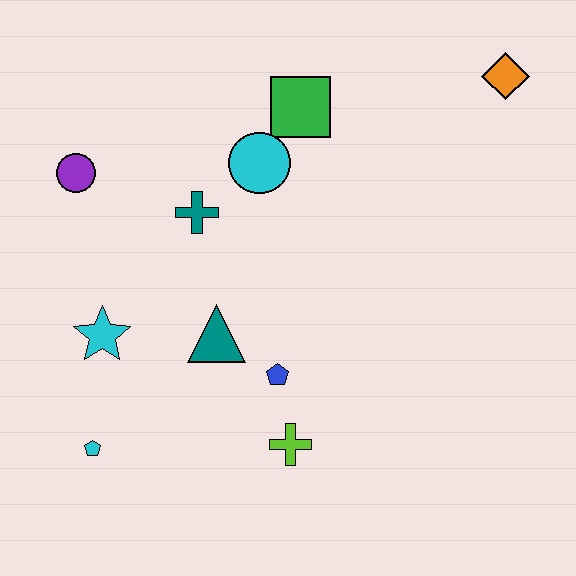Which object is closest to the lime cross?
The blue pentagon is closest to the lime cross.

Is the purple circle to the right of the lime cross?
No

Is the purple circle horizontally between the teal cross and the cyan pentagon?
No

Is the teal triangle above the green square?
No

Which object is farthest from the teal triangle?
The orange diamond is farthest from the teal triangle.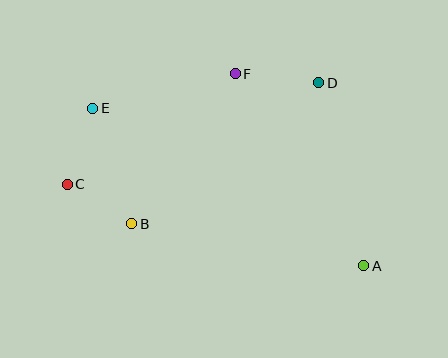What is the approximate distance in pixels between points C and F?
The distance between C and F is approximately 201 pixels.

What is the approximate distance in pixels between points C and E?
The distance between C and E is approximately 80 pixels.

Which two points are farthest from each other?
Points A and E are farthest from each other.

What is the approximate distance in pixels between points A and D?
The distance between A and D is approximately 188 pixels.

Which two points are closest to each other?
Points B and C are closest to each other.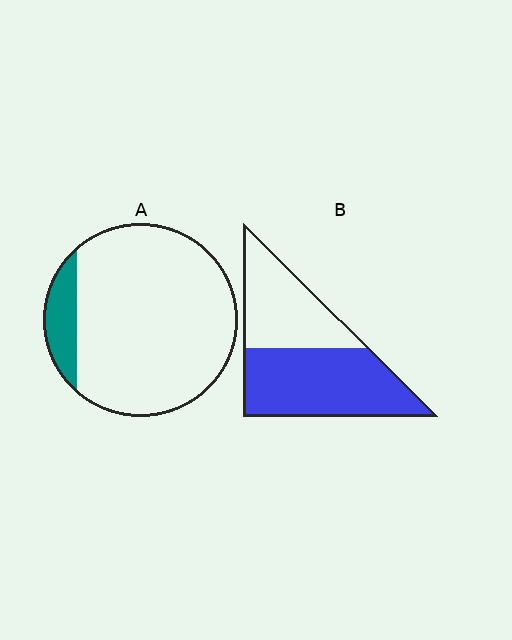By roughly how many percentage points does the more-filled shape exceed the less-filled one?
By roughly 45 percentage points (B over A).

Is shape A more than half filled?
No.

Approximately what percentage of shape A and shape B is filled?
A is approximately 10% and B is approximately 60%.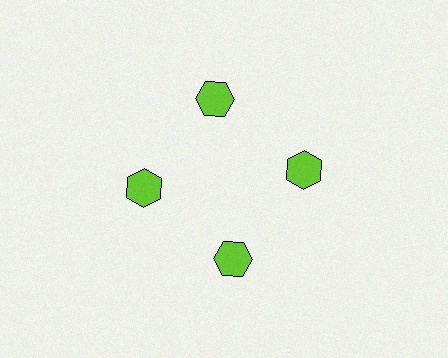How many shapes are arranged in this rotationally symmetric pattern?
There are 4 shapes, arranged in 4 groups of 1.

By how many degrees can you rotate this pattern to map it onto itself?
The pattern maps onto itself every 90 degrees of rotation.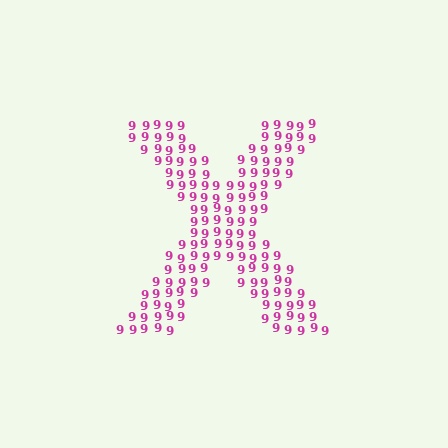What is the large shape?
The large shape is the letter X.